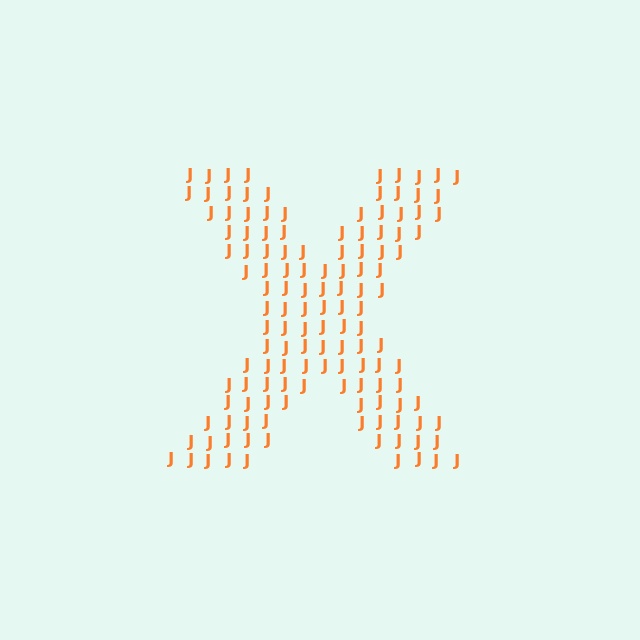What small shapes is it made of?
It is made of small letter J's.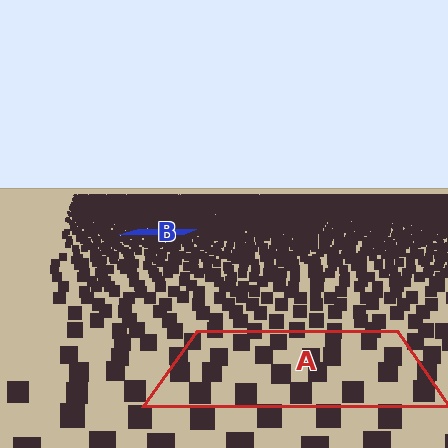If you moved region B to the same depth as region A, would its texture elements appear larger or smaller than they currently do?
They would appear larger. At a closer depth, the same texture elements are projected at a bigger on-screen size.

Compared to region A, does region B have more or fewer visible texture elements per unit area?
Region B has more texture elements per unit area — they are packed more densely because it is farther away.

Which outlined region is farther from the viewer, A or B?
Region B is farther from the viewer — the texture elements inside it appear smaller and more densely packed.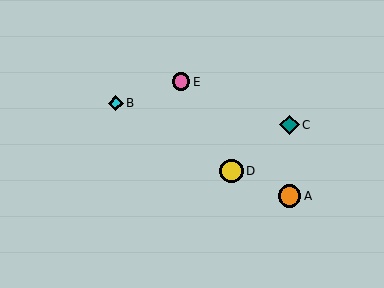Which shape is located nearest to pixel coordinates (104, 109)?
The cyan diamond (labeled B) at (116, 103) is nearest to that location.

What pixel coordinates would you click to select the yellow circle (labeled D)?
Click at (231, 171) to select the yellow circle D.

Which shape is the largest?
The yellow circle (labeled D) is the largest.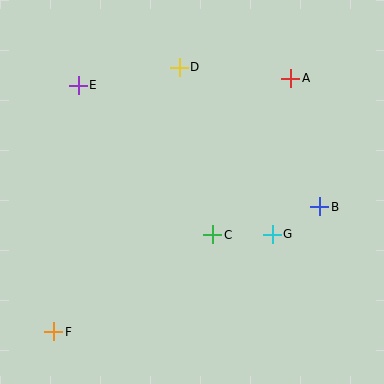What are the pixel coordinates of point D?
Point D is at (179, 67).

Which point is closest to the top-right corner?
Point A is closest to the top-right corner.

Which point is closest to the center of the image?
Point C at (213, 235) is closest to the center.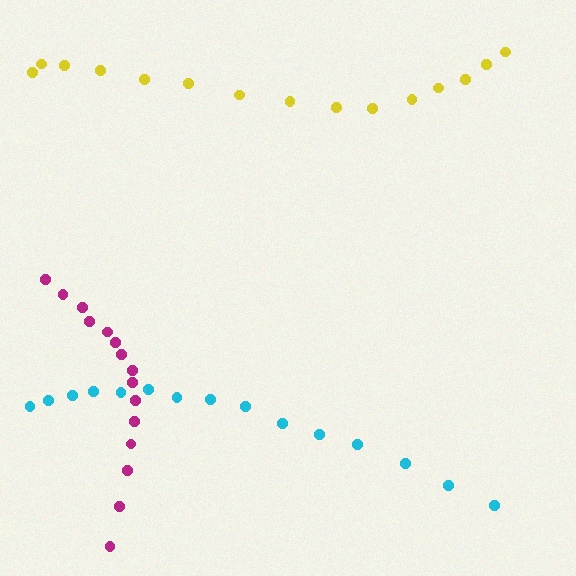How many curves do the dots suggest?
There are 3 distinct paths.